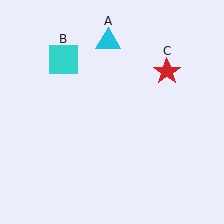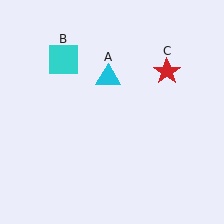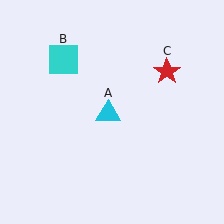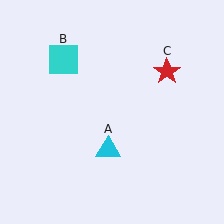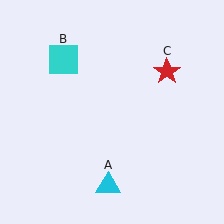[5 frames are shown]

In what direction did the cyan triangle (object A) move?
The cyan triangle (object A) moved down.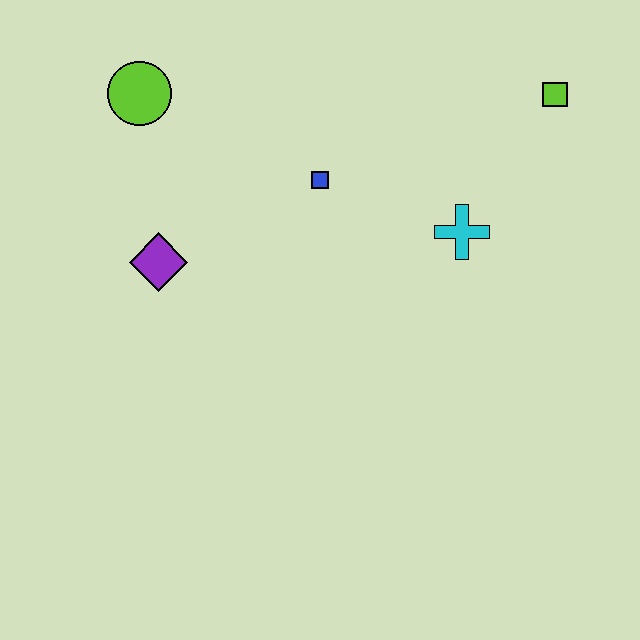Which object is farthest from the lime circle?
The lime square is farthest from the lime circle.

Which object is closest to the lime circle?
The purple diamond is closest to the lime circle.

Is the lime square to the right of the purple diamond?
Yes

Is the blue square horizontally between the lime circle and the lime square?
Yes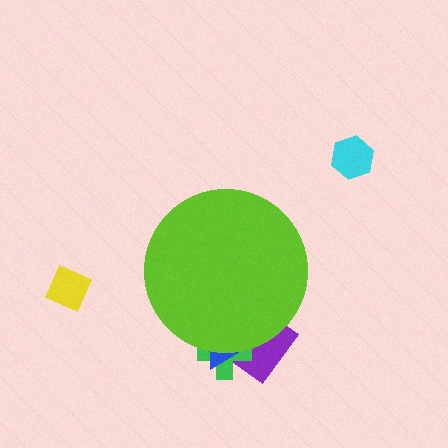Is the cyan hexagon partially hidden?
No, the cyan hexagon is fully visible.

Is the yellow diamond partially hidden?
No, the yellow diamond is fully visible.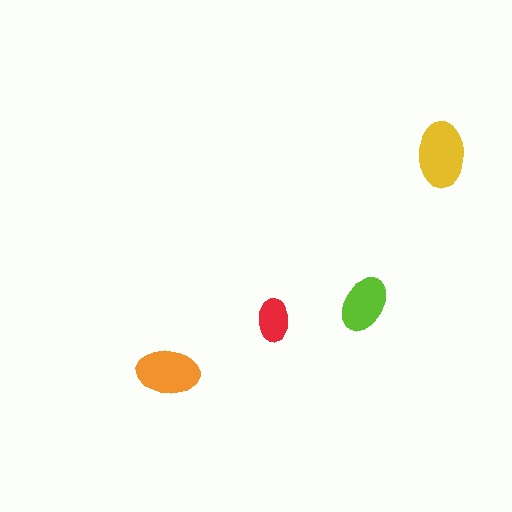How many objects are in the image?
There are 4 objects in the image.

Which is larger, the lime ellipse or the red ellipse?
The lime one.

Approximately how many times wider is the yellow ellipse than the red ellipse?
About 1.5 times wider.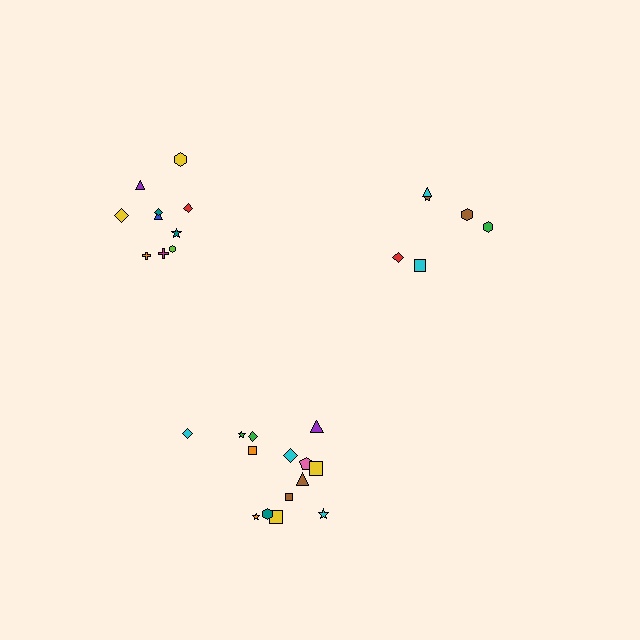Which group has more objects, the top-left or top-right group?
The top-left group.